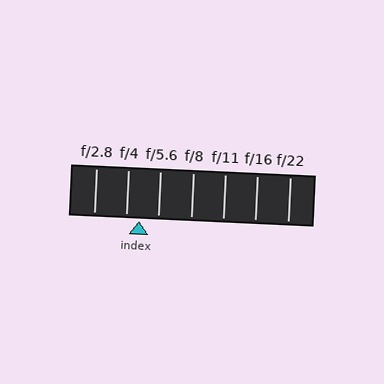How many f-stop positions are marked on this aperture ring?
There are 7 f-stop positions marked.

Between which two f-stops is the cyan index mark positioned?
The index mark is between f/4 and f/5.6.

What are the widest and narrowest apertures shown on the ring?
The widest aperture shown is f/2.8 and the narrowest is f/22.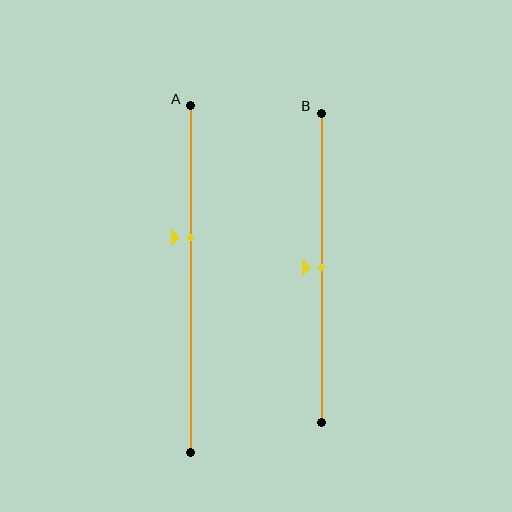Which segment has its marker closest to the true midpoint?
Segment B has its marker closest to the true midpoint.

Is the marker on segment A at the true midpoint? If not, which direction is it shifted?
No, the marker on segment A is shifted upward by about 12% of the segment length.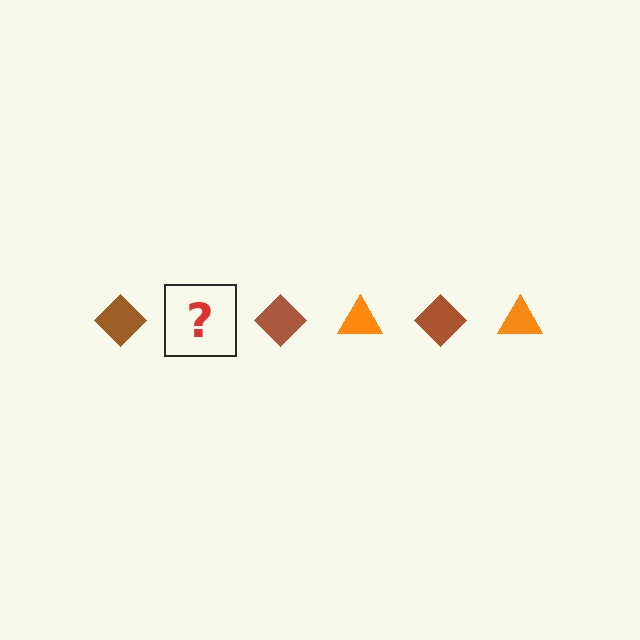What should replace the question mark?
The question mark should be replaced with an orange triangle.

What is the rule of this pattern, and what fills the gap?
The rule is that the pattern alternates between brown diamond and orange triangle. The gap should be filled with an orange triangle.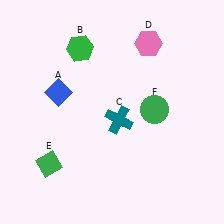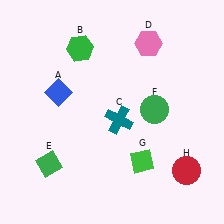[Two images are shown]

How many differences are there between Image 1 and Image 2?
There are 2 differences between the two images.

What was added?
A green diamond (G), a red circle (H) were added in Image 2.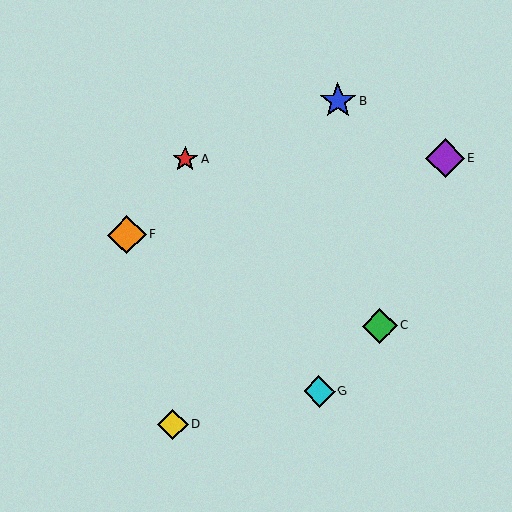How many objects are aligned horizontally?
2 objects (A, E) are aligned horizontally.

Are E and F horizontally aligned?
No, E is at y≈158 and F is at y≈235.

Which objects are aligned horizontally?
Objects A, E are aligned horizontally.